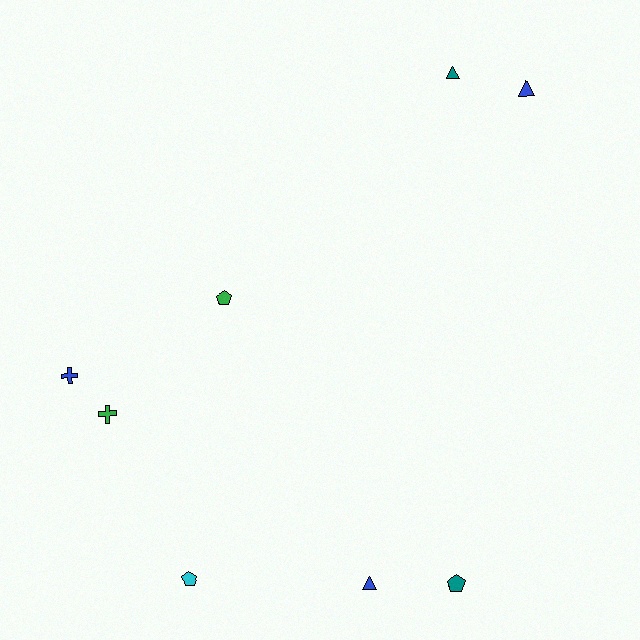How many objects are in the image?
There are 8 objects.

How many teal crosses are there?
There are no teal crosses.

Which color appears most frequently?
Blue, with 3 objects.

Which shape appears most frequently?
Pentagon, with 3 objects.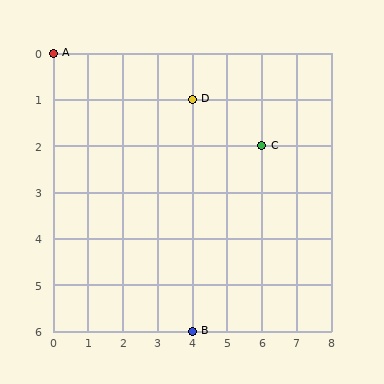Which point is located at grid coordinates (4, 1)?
Point D is at (4, 1).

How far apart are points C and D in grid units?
Points C and D are 2 columns and 1 row apart (about 2.2 grid units diagonally).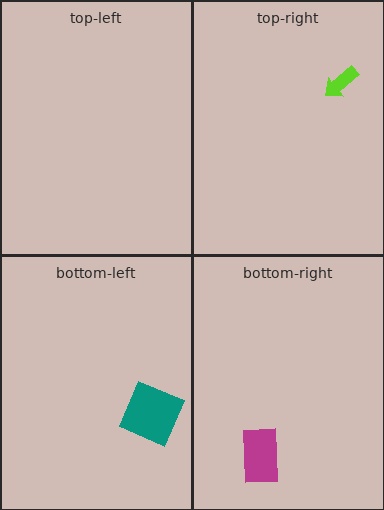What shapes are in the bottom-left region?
The teal square.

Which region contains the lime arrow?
The top-right region.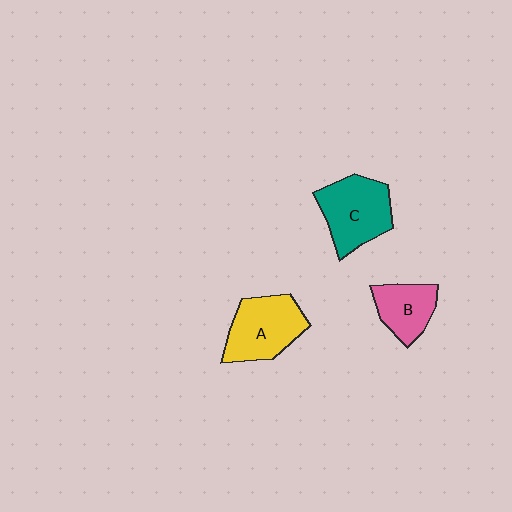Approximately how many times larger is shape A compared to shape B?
Approximately 1.4 times.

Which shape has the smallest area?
Shape B (pink).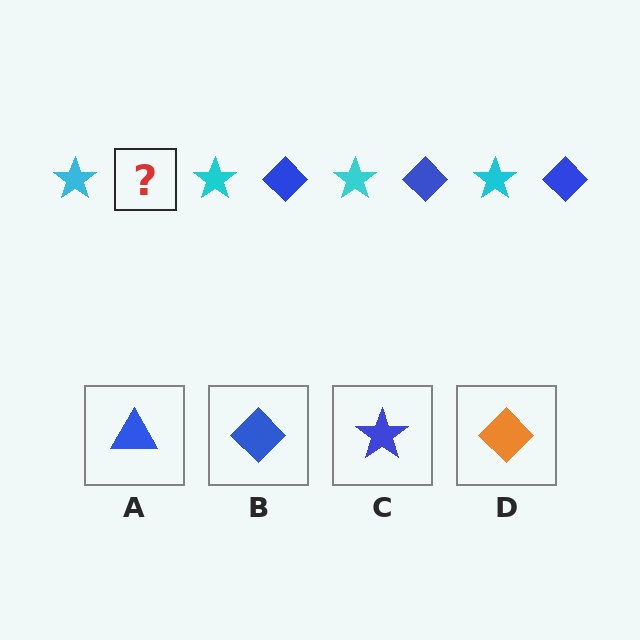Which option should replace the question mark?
Option B.